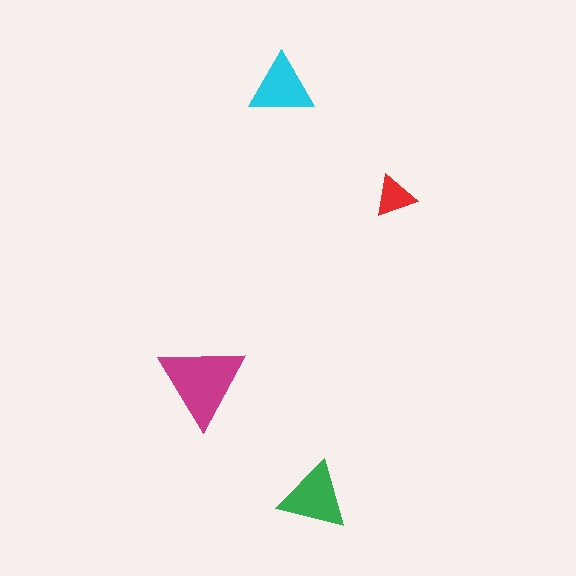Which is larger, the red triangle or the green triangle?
The green one.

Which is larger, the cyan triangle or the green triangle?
The green one.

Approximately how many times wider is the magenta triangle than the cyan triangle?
About 1.5 times wider.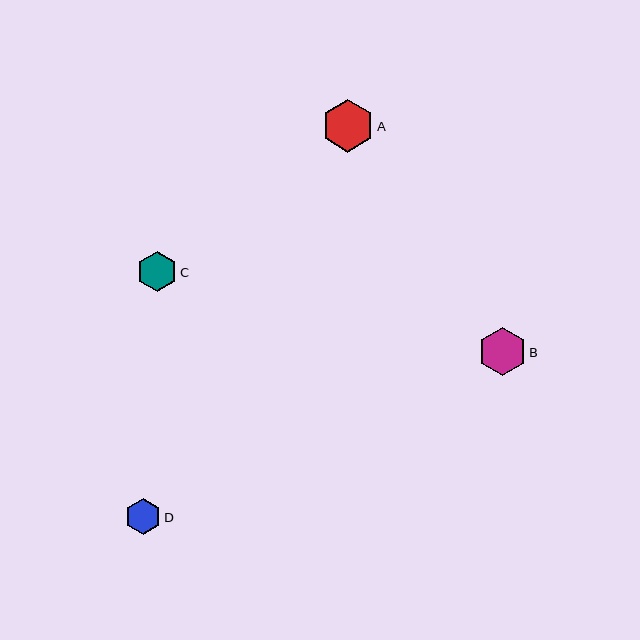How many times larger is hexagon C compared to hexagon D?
Hexagon C is approximately 1.1 times the size of hexagon D.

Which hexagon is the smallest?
Hexagon D is the smallest with a size of approximately 36 pixels.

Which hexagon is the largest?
Hexagon A is the largest with a size of approximately 53 pixels.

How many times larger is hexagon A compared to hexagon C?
Hexagon A is approximately 1.3 times the size of hexagon C.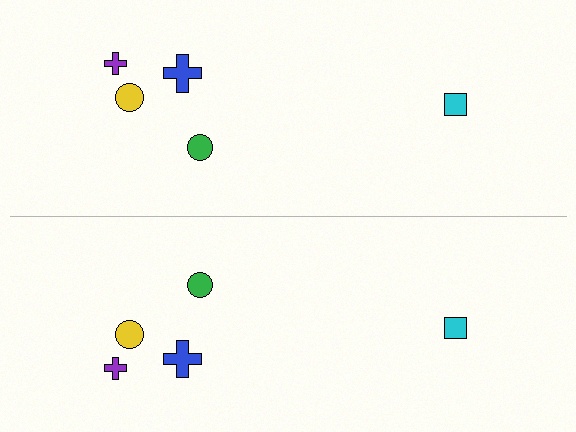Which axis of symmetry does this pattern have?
The pattern has a horizontal axis of symmetry running through the center of the image.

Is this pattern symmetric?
Yes, this pattern has bilateral (reflection) symmetry.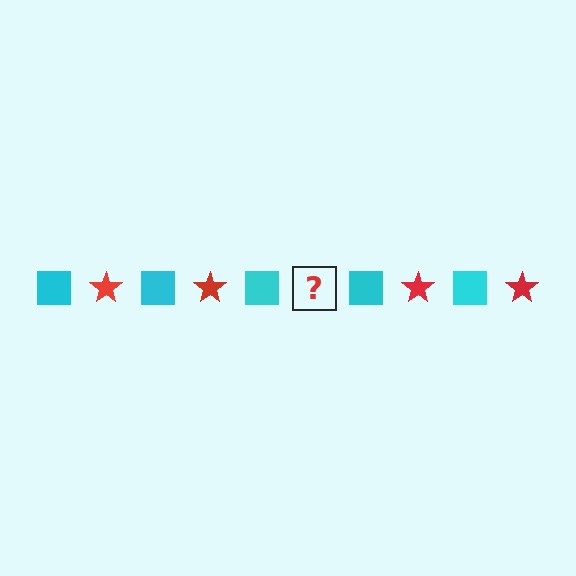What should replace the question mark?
The question mark should be replaced with a red star.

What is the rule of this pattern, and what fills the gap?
The rule is that the pattern alternates between cyan square and red star. The gap should be filled with a red star.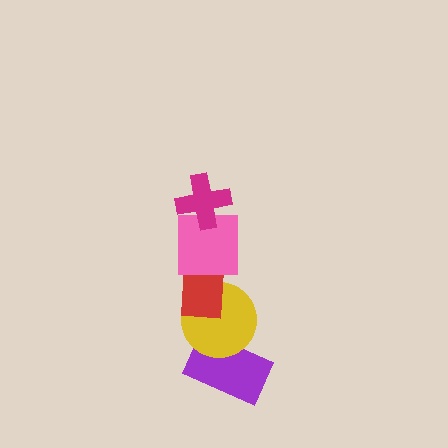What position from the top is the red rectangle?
The red rectangle is 3rd from the top.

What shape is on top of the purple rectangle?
The yellow circle is on top of the purple rectangle.